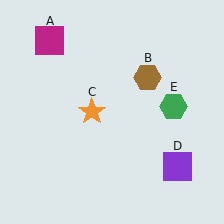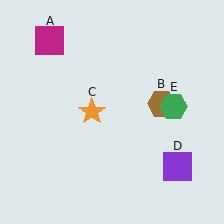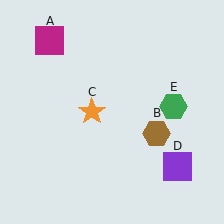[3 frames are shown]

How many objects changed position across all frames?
1 object changed position: brown hexagon (object B).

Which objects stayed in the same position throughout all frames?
Magenta square (object A) and orange star (object C) and purple square (object D) and green hexagon (object E) remained stationary.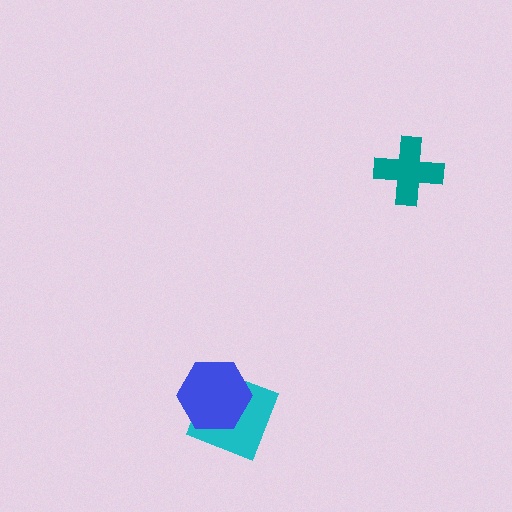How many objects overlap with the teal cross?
0 objects overlap with the teal cross.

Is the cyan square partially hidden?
Yes, it is partially covered by another shape.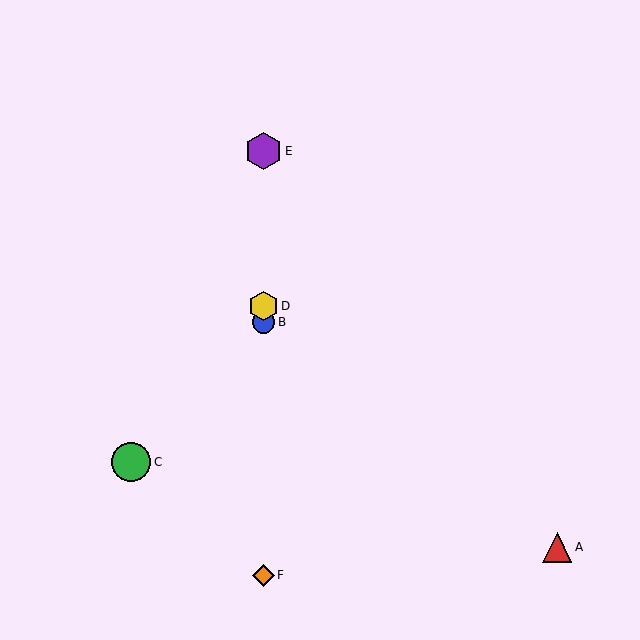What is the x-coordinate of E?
Object E is at x≈263.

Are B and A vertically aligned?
No, B is at x≈263 and A is at x≈557.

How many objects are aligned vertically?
4 objects (B, D, E, F) are aligned vertically.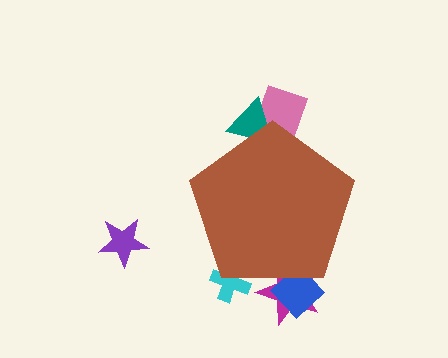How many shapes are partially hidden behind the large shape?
5 shapes are partially hidden.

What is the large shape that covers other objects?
A brown pentagon.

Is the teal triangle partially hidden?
Yes, the teal triangle is partially hidden behind the brown pentagon.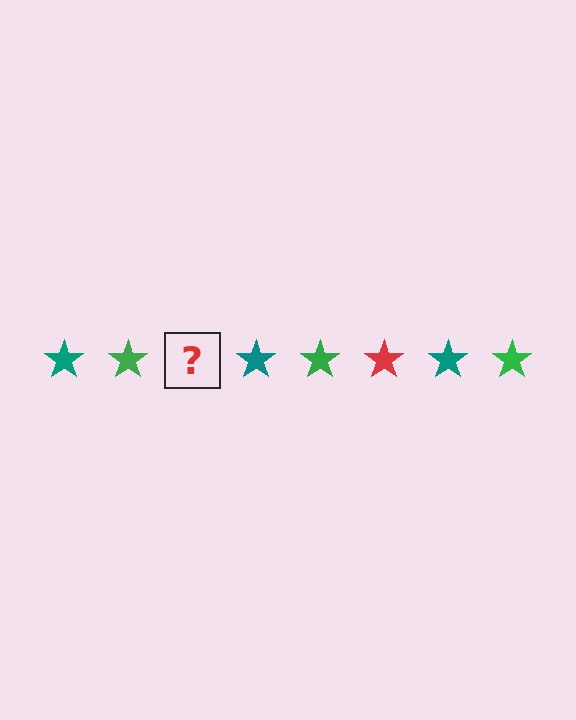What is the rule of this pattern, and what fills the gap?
The rule is that the pattern cycles through teal, green, red stars. The gap should be filled with a red star.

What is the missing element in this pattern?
The missing element is a red star.